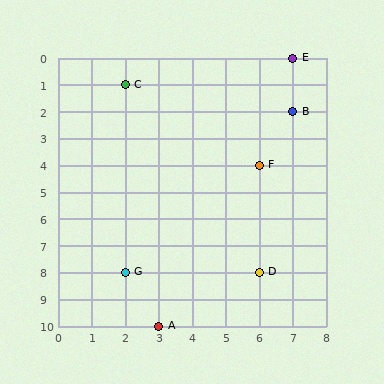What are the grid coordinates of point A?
Point A is at grid coordinates (3, 10).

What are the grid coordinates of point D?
Point D is at grid coordinates (6, 8).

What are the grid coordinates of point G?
Point G is at grid coordinates (2, 8).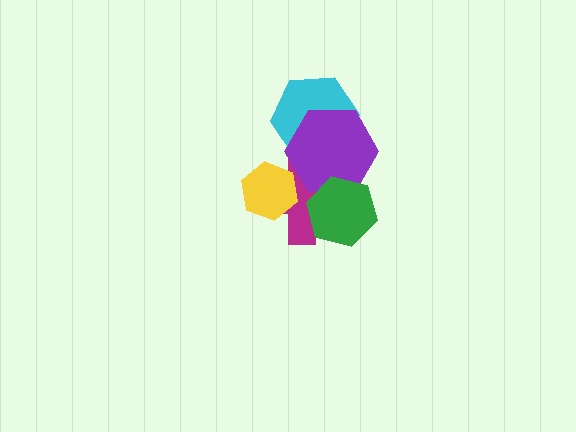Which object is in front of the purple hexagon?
The green hexagon is in front of the purple hexagon.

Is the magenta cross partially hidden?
Yes, it is partially covered by another shape.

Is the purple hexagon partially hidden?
Yes, it is partially covered by another shape.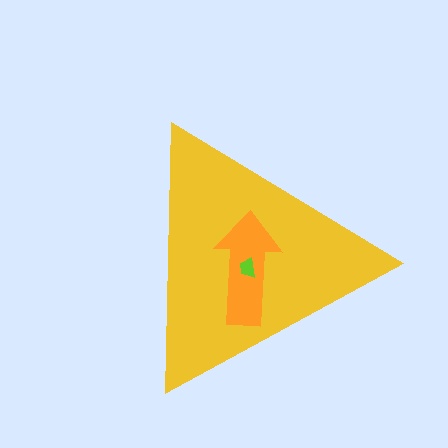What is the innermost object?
The lime trapezoid.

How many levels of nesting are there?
3.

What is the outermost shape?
The yellow triangle.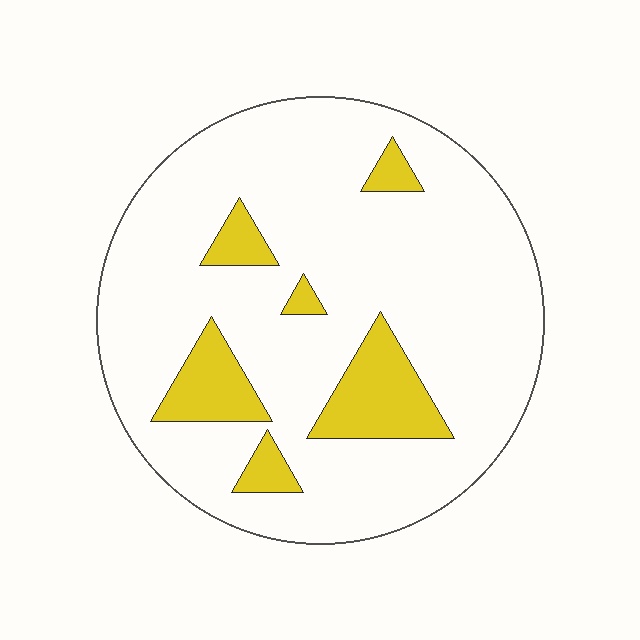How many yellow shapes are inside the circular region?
6.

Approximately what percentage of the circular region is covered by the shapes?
Approximately 15%.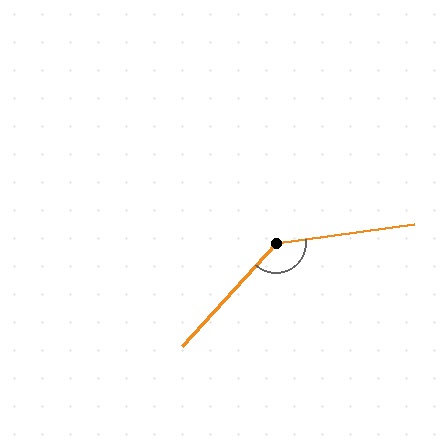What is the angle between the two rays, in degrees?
Approximately 140 degrees.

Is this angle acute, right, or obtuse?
It is obtuse.